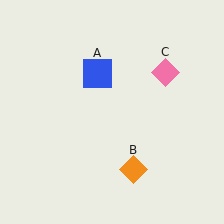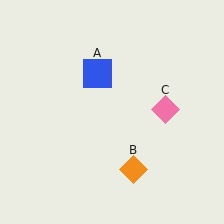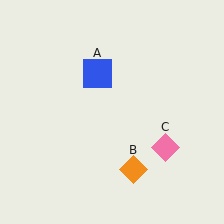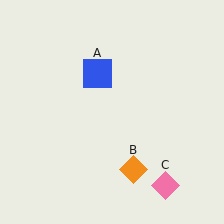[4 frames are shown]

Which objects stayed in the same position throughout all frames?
Blue square (object A) and orange diamond (object B) remained stationary.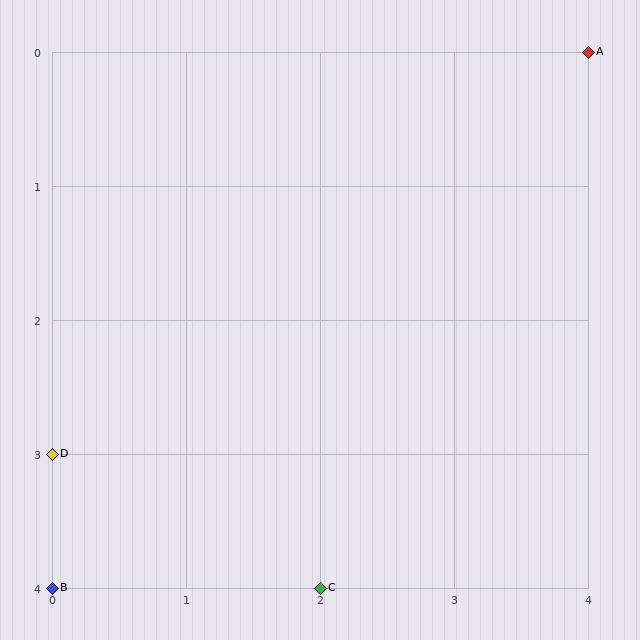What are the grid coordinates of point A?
Point A is at grid coordinates (4, 0).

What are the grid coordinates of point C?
Point C is at grid coordinates (2, 4).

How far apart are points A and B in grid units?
Points A and B are 4 columns and 4 rows apart (about 5.7 grid units diagonally).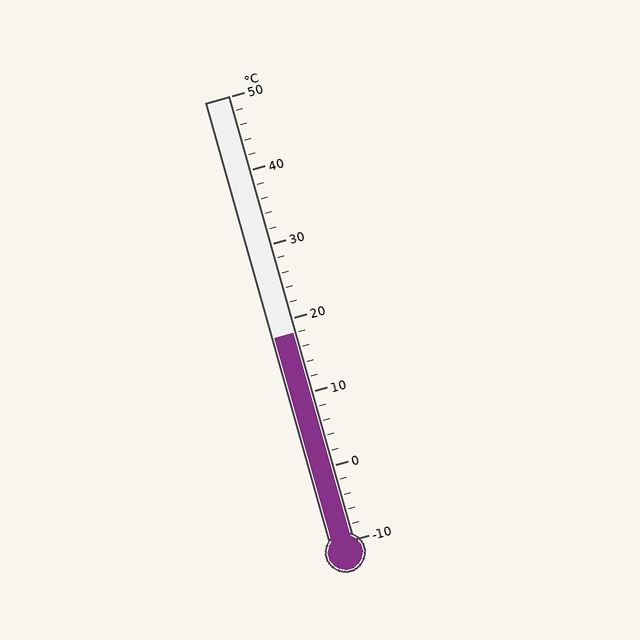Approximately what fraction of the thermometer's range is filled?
The thermometer is filled to approximately 45% of its range.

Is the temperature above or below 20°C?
The temperature is below 20°C.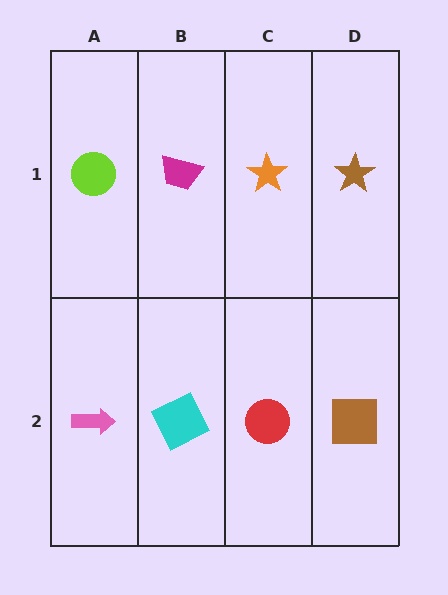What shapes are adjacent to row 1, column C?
A red circle (row 2, column C), a magenta trapezoid (row 1, column B), a brown star (row 1, column D).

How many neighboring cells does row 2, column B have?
3.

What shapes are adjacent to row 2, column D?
A brown star (row 1, column D), a red circle (row 2, column C).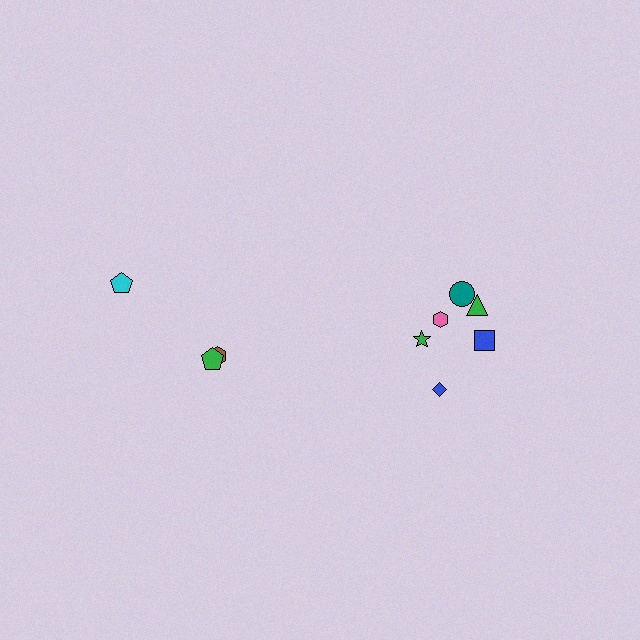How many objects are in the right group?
There are 6 objects.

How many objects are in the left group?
There are 3 objects.